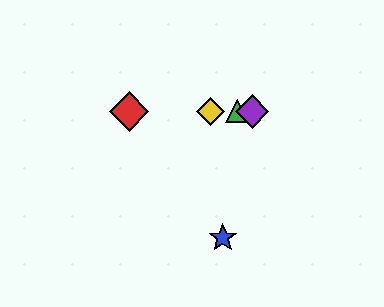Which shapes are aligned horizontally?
The red diamond, the green triangle, the yellow diamond, the purple diamond are aligned horizontally.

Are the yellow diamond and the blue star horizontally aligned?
No, the yellow diamond is at y≈111 and the blue star is at y≈238.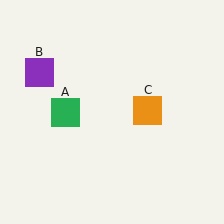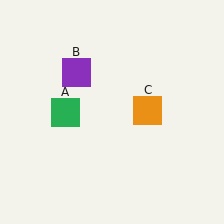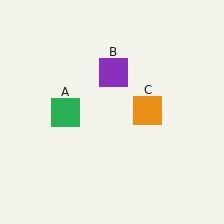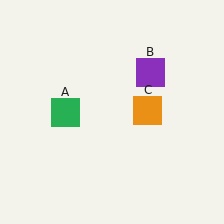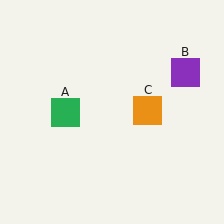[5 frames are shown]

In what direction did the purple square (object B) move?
The purple square (object B) moved right.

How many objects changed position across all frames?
1 object changed position: purple square (object B).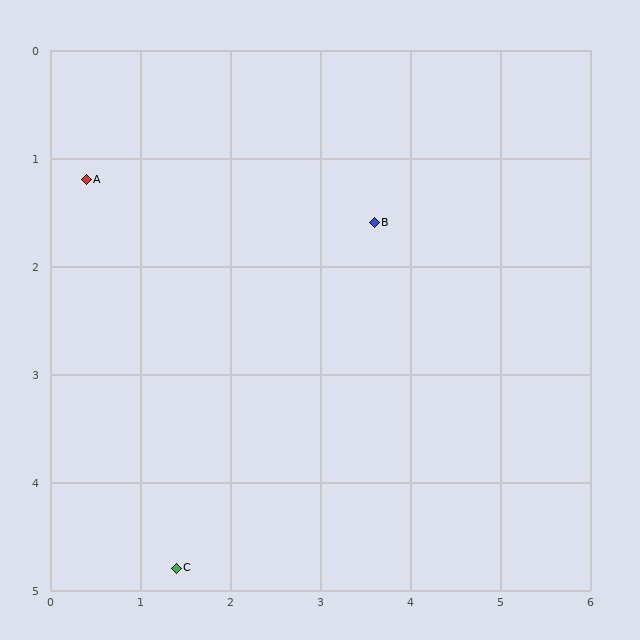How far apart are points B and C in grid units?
Points B and C are about 3.9 grid units apart.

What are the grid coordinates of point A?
Point A is at approximately (0.4, 1.2).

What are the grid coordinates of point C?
Point C is at approximately (1.4, 4.8).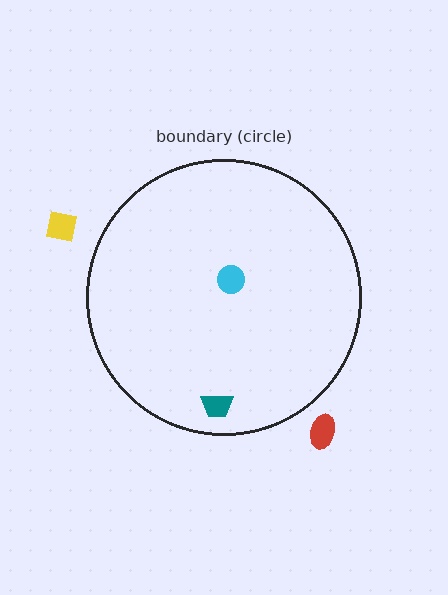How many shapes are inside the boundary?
2 inside, 2 outside.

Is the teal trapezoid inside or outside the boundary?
Inside.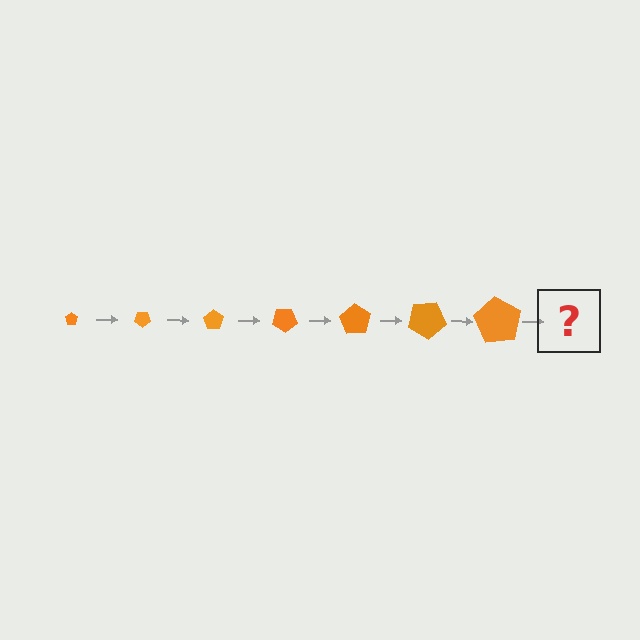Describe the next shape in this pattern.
It should be a pentagon, larger than the previous one and rotated 245 degrees from the start.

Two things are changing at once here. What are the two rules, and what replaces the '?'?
The two rules are that the pentagon grows larger each step and it rotates 35 degrees each step. The '?' should be a pentagon, larger than the previous one and rotated 245 degrees from the start.